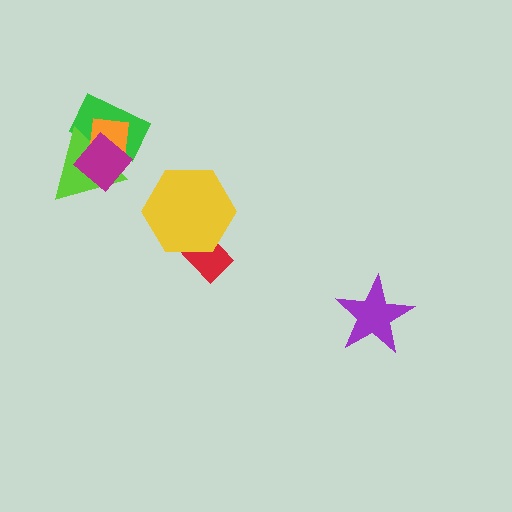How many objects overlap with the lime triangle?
3 objects overlap with the lime triangle.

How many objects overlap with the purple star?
0 objects overlap with the purple star.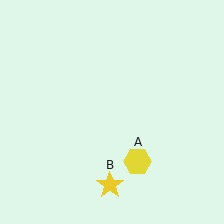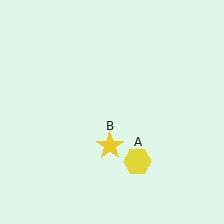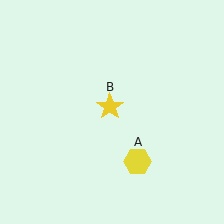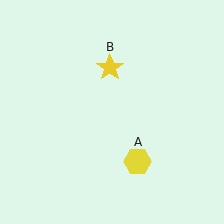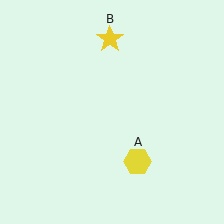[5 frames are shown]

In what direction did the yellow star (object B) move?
The yellow star (object B) moved up.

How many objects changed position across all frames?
1 object changed position: yellow star (object B).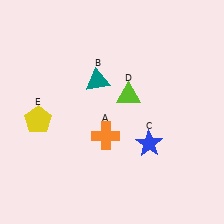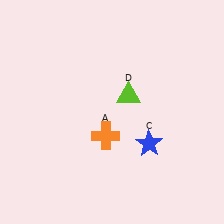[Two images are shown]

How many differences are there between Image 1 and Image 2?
There are 2 differences between the two images.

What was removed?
The yellow pentagon (E), the teal triangle (B) were removed in Image 2.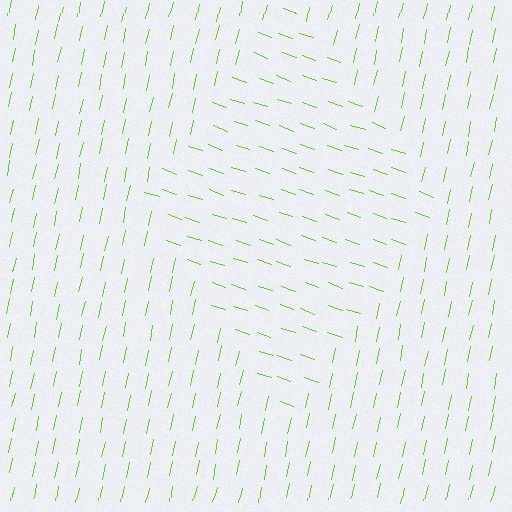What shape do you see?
I see a diamond.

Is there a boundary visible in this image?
Yes, there is a texture boundary formed by a change in line orientation.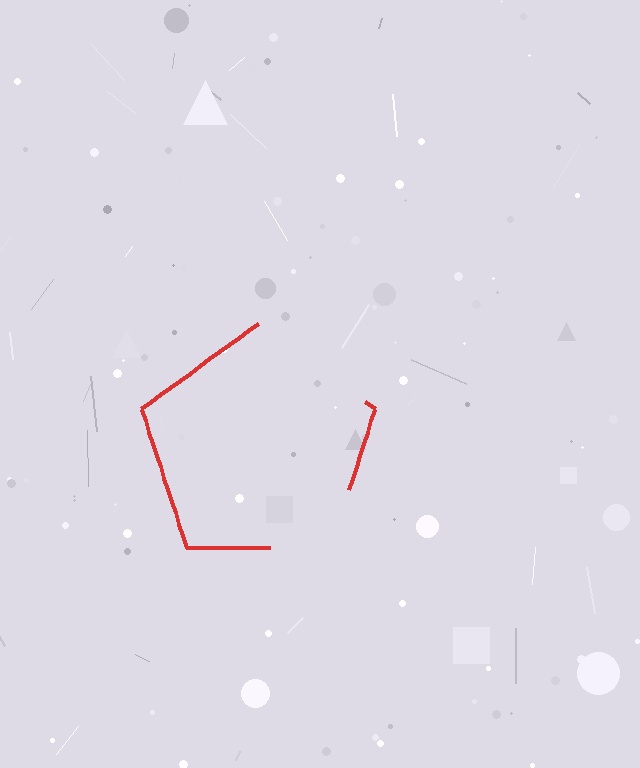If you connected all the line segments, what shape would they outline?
They would outline a pentagon.